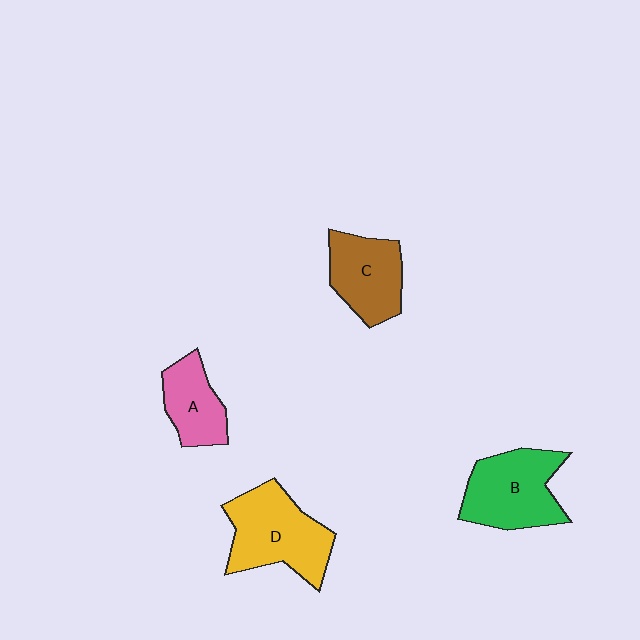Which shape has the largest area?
Shape D (yellow).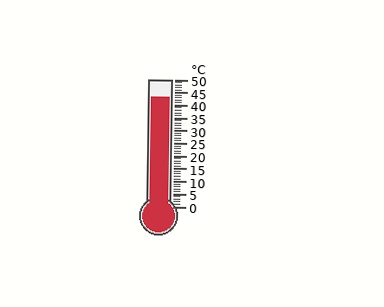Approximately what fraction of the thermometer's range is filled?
The thermometer is filled to approximately 85% of its range.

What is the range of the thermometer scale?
The thermometer scale ranges from 0°C to 50°C.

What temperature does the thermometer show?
The thermometer shows approximately 43°C.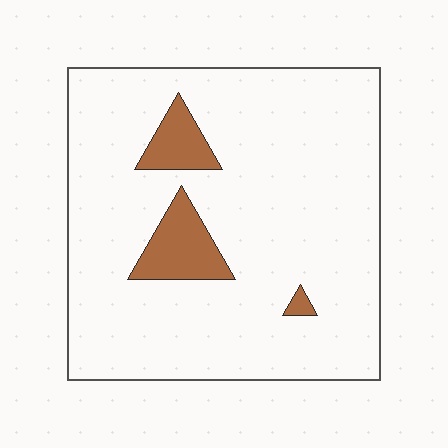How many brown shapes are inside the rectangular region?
3.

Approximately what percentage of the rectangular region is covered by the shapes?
Approximately 10%.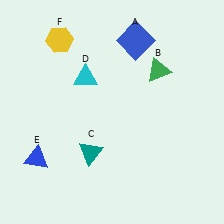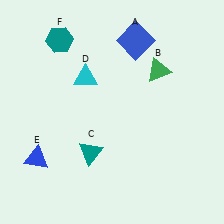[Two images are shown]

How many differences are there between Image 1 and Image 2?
There is 1 difference between the two images.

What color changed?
The hexagon (F) changed from yellow in Image 1 to teal in Image 2.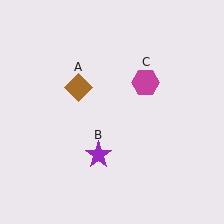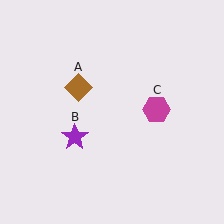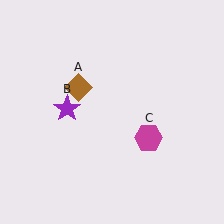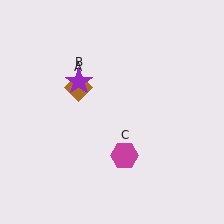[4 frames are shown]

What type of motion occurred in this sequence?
The purple star (object B), magenta hexagon (object C) rotated clockwise around the center of the scene.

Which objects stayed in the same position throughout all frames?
Brown diamond (object A) remained stationary.